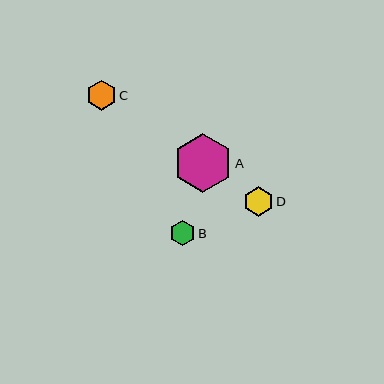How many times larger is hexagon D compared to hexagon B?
Hexagon D is approximately 1.2 times the size of hexagon B.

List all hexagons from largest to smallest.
From largest to smallest: A, C, D, B.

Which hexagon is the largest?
Hexagon A is the largest with a size of approximately 59 pixels.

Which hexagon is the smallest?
Hexagon B is the smallest with a size of approximately 25 pixels.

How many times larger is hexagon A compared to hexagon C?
Hexagon A is approximately 2.0 times the size of hexagon C.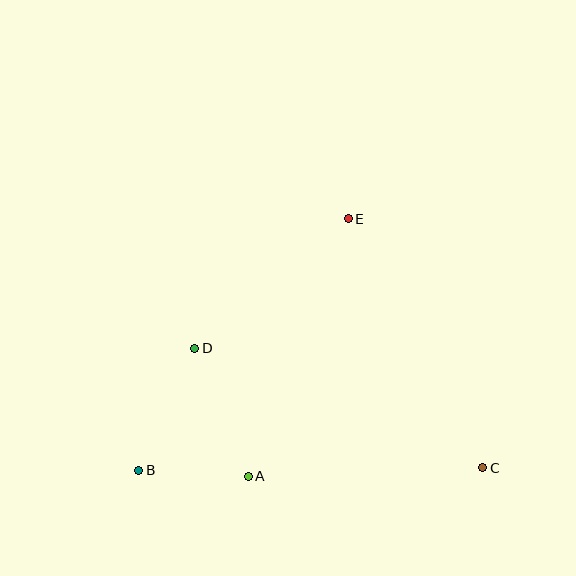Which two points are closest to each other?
Points A and B are closest to each other.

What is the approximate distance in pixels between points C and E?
The distance between C and E is approximately 283 pixels.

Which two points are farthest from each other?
Points B and C are farthest from each other.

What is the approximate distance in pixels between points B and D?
The distance between B and D is approximately 134 pixels.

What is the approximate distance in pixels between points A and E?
The distance between A and E is approximately 277 pixels.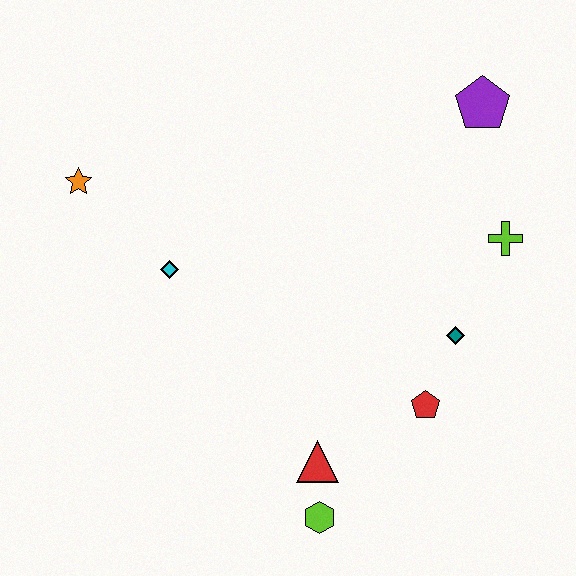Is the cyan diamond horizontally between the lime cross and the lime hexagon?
No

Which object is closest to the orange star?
The cyan diamond is closest to the orange star.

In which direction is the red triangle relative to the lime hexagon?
The red triangle is above the lime hexagon.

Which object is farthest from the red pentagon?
The orange star is farthest from the red pentagon.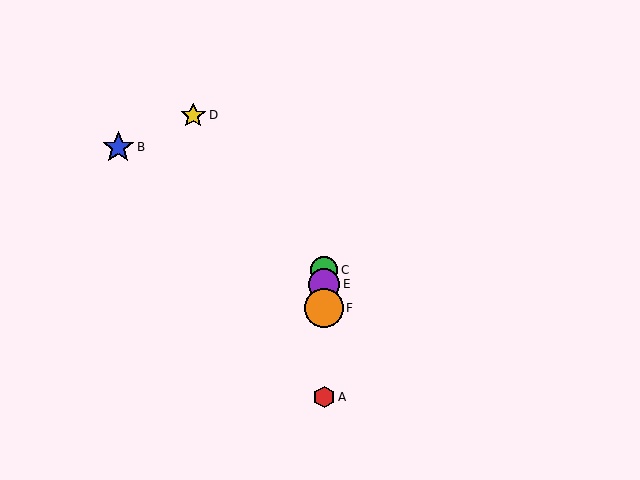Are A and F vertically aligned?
Yes, both are at x≈324.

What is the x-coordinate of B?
Object B is at x≈118.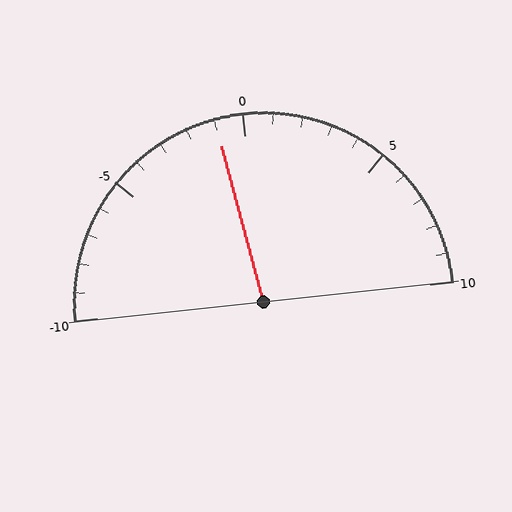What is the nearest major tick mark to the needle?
The nearest major tick mark is 0.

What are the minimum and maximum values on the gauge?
The gauge ranges from -10 to 10.